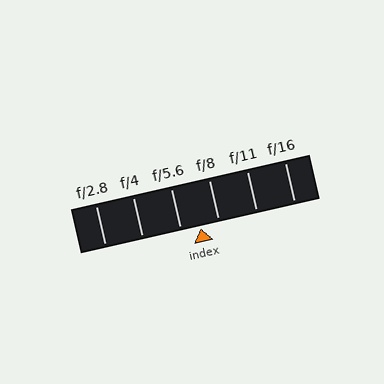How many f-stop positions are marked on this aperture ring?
There are 6 f-stop positions marked.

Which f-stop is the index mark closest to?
The index mark is closest to f/8.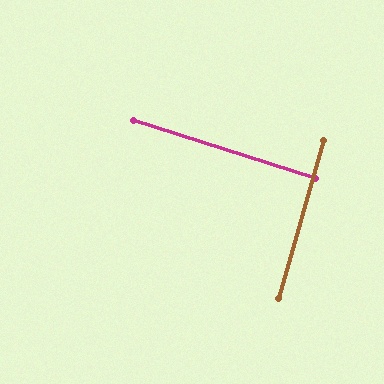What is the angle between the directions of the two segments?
Approximately 89 degrees.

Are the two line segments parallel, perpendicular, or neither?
Perpendicular — they meet at approximately 89°.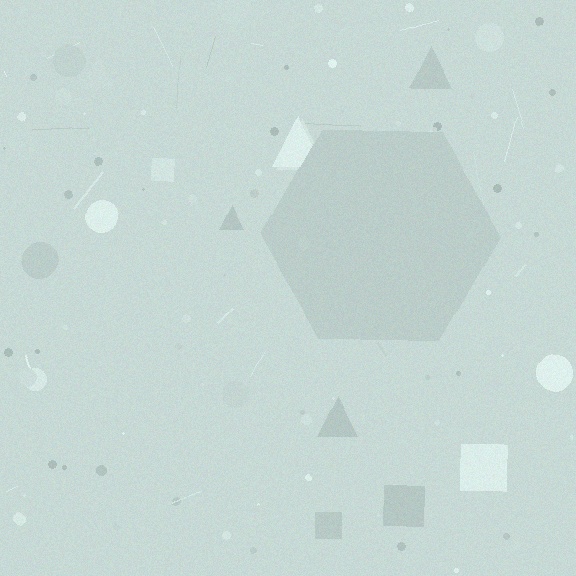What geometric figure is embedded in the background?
A hexagon is embedded in the background.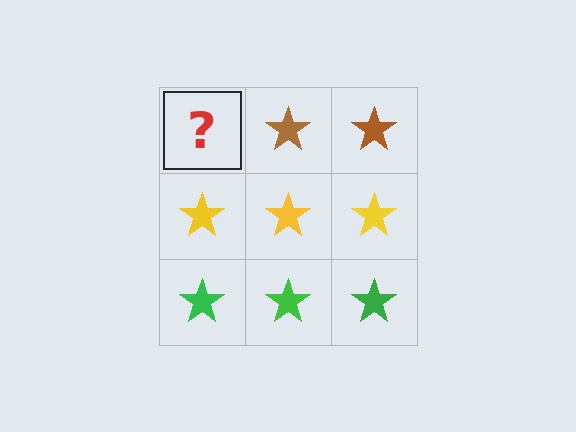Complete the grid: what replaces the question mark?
The question mark should be replaced with a brown star.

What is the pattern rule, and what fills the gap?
The rule is that each row has a consistent color. The gap should be filled with a brown star.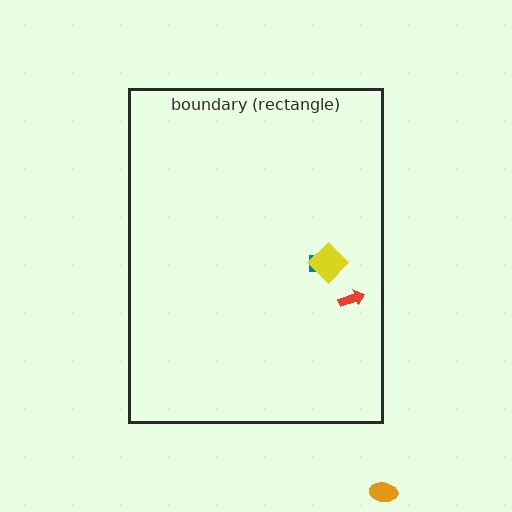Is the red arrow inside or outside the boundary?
Inside.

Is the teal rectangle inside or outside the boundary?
Inside.